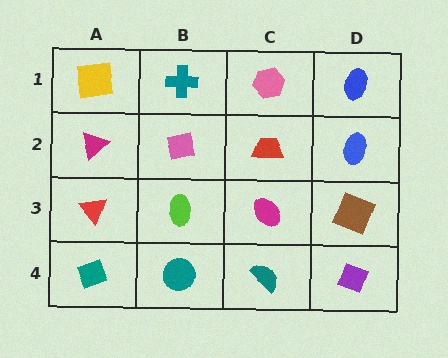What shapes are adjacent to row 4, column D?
A brown square (row 3, column D), a teal semicircle (row 4, column C).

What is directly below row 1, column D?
A blue ellipse.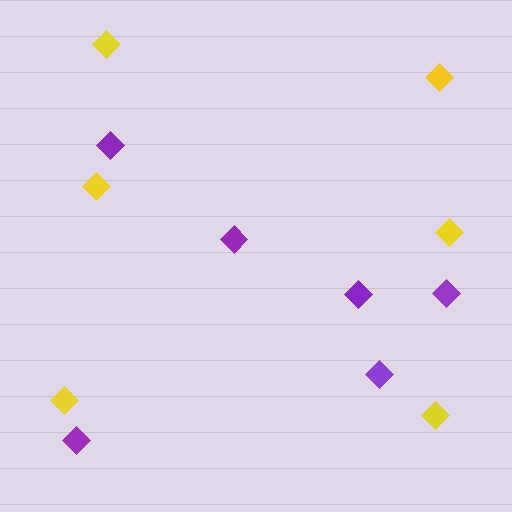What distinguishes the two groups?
There are 2 groups: one group of yellow diamonds (6) and one group of purple diamonds (6).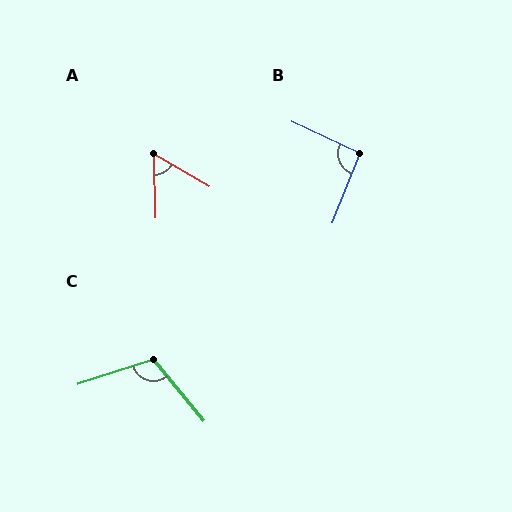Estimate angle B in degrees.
Approximately 94 degrees.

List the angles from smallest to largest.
A (59°), B (94°), C (112°).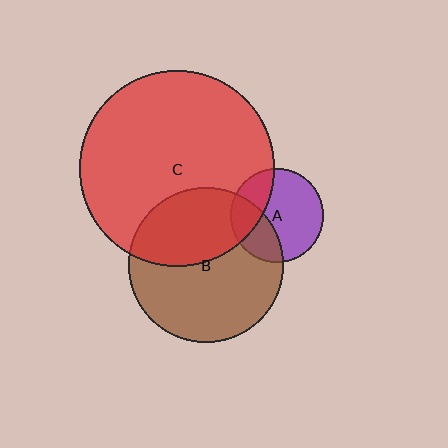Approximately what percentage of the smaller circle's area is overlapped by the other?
Approximately 40%.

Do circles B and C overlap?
Yes.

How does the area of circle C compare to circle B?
Approximately 1.6 times.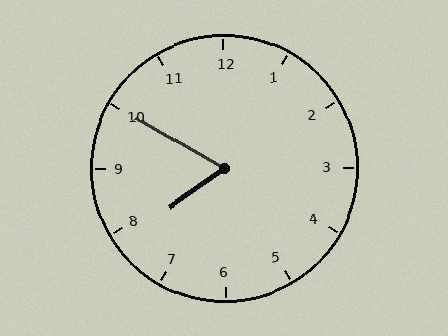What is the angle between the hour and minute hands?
Approximately 65 degrees.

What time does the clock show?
7:50.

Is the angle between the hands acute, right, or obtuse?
It is acute.